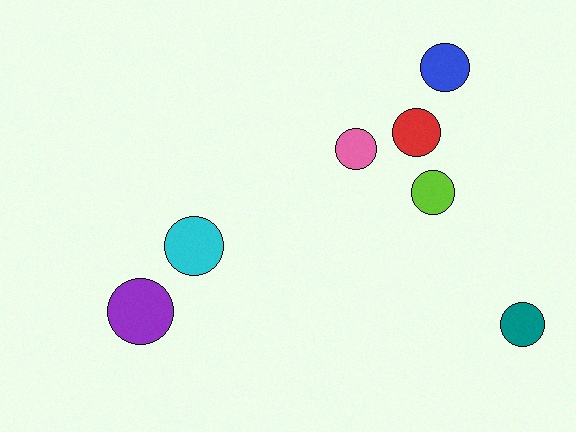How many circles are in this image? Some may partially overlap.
There are 7 circles.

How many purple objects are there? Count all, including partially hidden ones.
There is 1 purple object.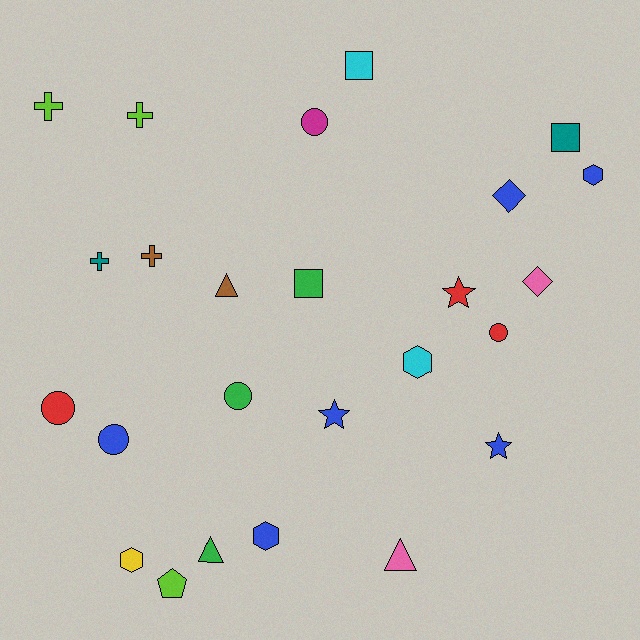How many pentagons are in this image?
There is 1 pentagon.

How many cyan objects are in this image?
There are 2 cyan objects.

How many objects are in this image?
There are 25 objects.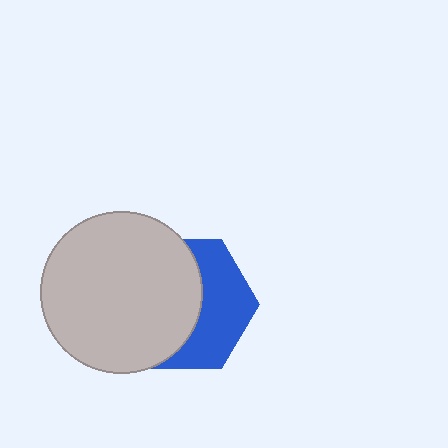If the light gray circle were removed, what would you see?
You would see the complete blue hexagon.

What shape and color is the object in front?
The object in front is a light gray circle.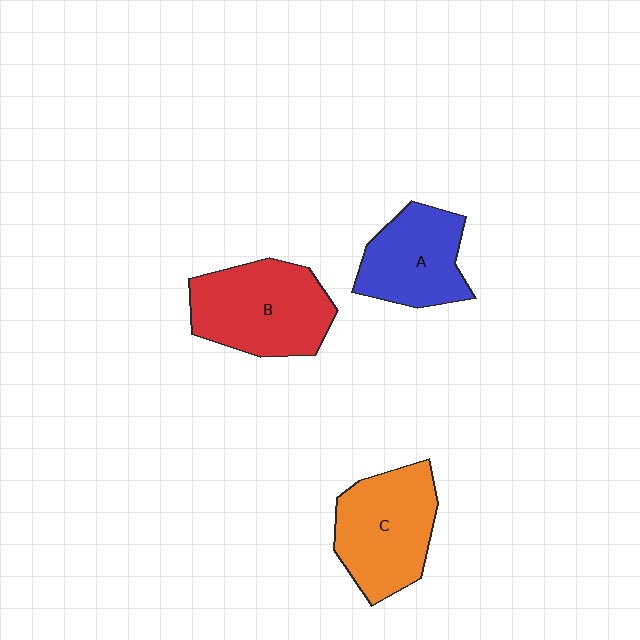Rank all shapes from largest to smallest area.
From largest to smallest: B (red), C (orange), A (blue).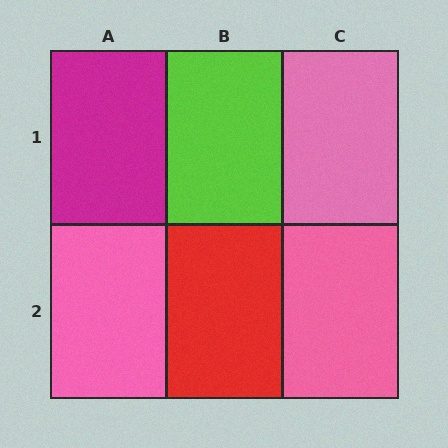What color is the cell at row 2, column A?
Pink.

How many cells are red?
1 cell is red.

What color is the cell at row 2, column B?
Red.